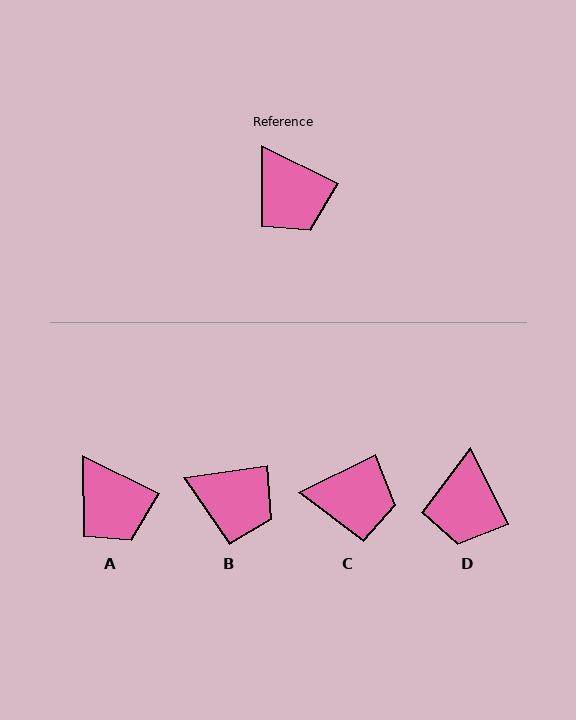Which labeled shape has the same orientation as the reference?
A.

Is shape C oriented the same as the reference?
No, it is off by about 52 degrees.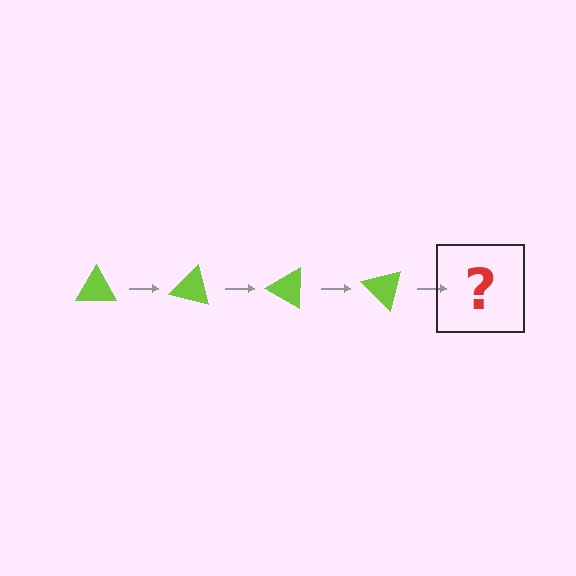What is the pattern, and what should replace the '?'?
The pattern is that the triangle rotates 15 degrees each step. The '?' should be a lime triangle rotated 60 degrees.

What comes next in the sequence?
The next element should be a lime triangle rotated 60 degrees.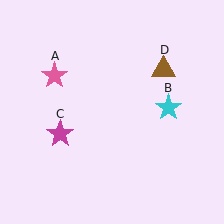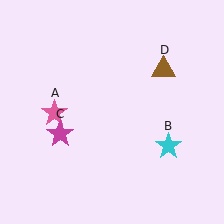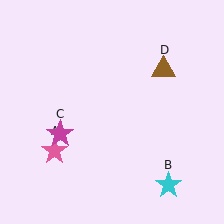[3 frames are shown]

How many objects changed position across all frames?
2 objects changed position: pink star (object A), cyan star (object B).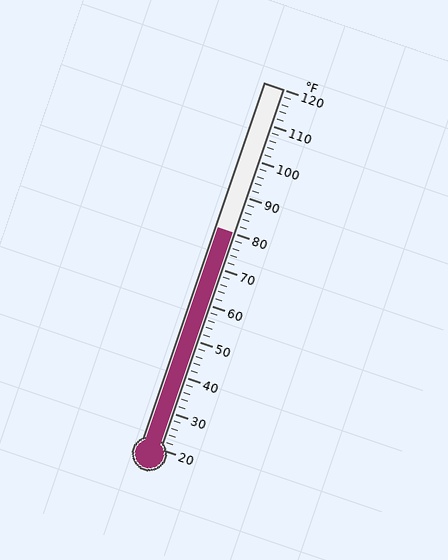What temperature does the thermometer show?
The thermometer shows approximately 80°F.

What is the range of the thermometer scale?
The thermometer scale ranges from 20°F to 120°F.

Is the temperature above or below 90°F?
The temperature is below 90°F.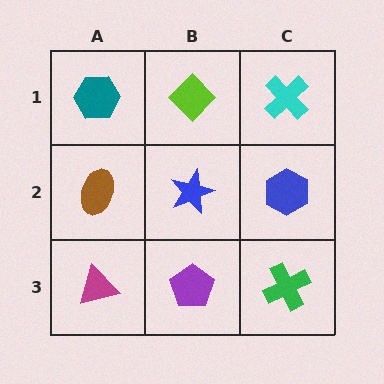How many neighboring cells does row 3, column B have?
3.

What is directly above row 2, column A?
A teal hexagon.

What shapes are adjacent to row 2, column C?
A cyan cross (row 1, column C), a green cross (row 3, column C), a blue star (row 2, column B).